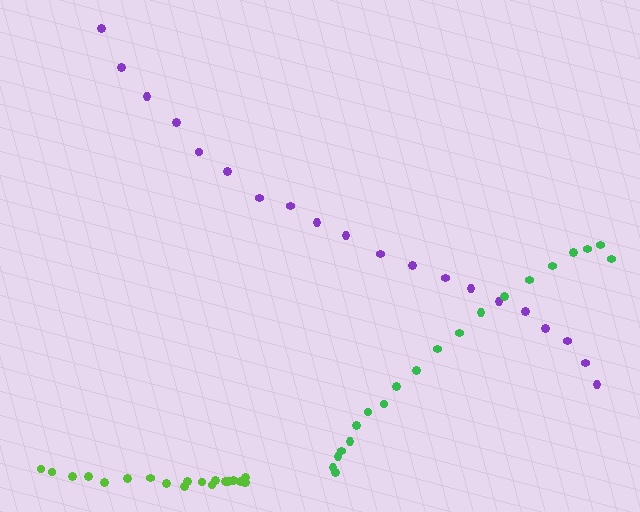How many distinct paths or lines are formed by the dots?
There are 3 distinct paths.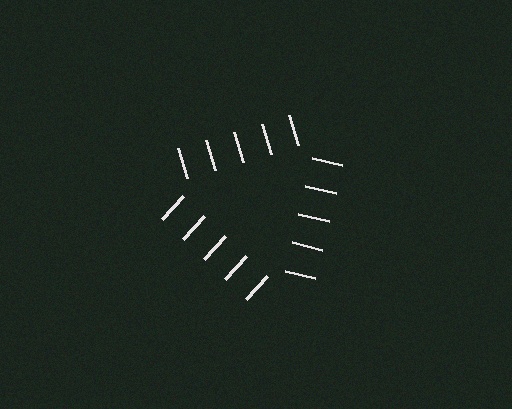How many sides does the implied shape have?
3 sides — the line-ends trace a triangle.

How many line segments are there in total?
15 — 5 along each of the 3 edges.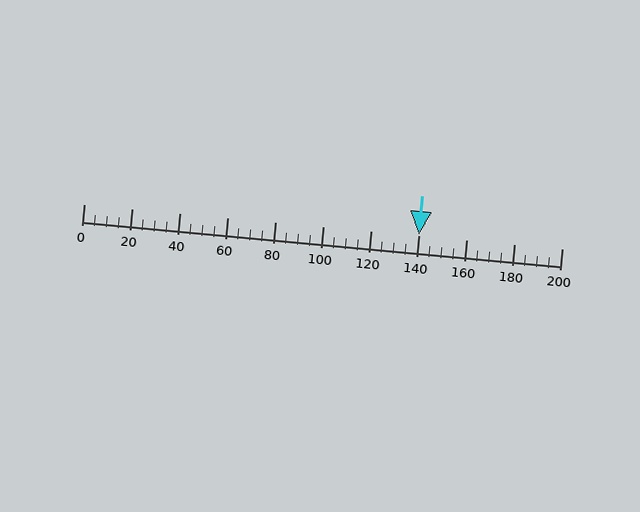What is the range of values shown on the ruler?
The ruler shows values from 0 to 200.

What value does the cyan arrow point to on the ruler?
The cyan arrow points to approximately 140.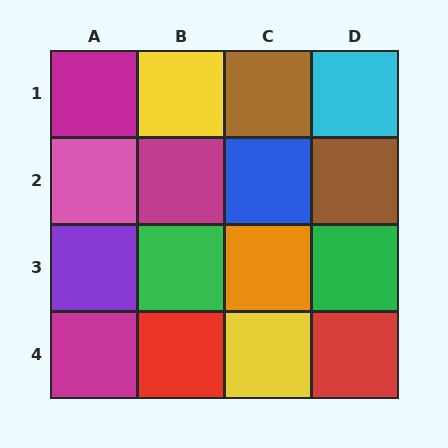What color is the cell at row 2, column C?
Blue.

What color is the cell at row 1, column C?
Brown.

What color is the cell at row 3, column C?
Orange.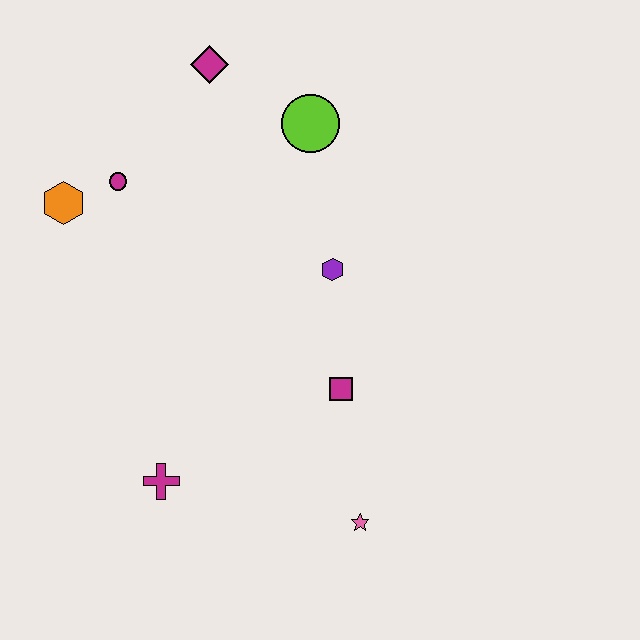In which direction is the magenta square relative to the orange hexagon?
The magenta square is to the right of the orange hexagon.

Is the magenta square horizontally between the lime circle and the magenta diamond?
No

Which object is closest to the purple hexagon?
The magenta square is closest to the purple hexagon.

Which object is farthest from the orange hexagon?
The pink star is farthest from the orange hexagon.